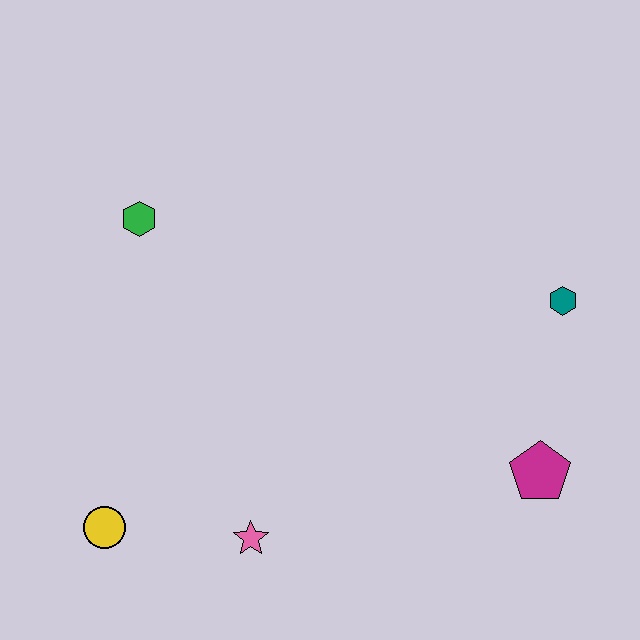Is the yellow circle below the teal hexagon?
Yes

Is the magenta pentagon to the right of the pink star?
Yes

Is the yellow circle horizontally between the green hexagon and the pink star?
No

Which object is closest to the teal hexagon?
The magenta pentagon is closest to the teal hexagon.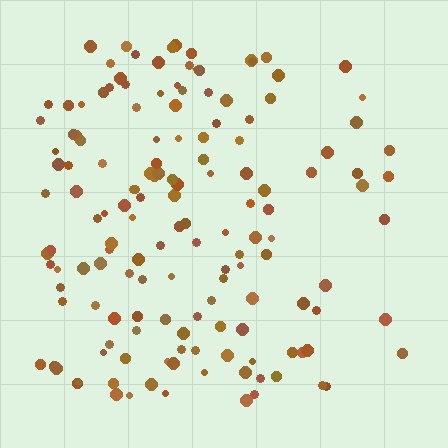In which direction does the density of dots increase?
From right to left, with the left side densest.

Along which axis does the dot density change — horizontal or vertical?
Horizontal.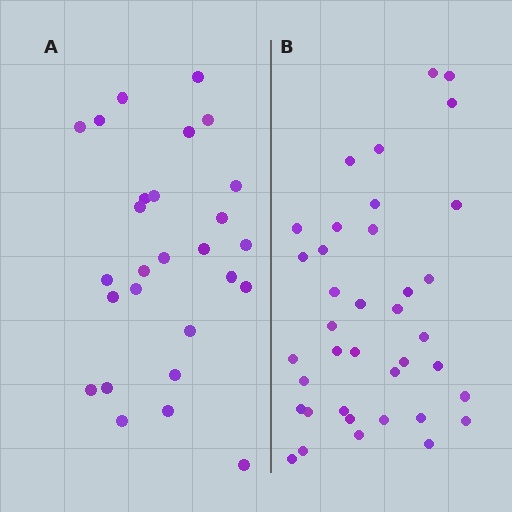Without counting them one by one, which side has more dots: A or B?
Region B (the right region) has more dots.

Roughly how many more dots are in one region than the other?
Region B has roughly 12 or so more dots than region A.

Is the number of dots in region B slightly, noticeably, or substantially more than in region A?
Region B has noticeably more, but not dramatically so. The ratio is roughly 1.4 to 1.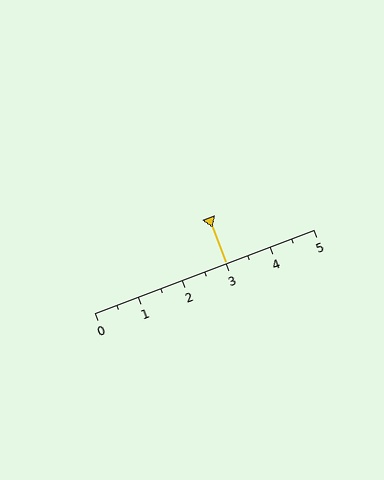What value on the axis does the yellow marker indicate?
The marker indicates approximately 3.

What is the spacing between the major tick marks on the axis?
The major ticks are spaced 1 apart.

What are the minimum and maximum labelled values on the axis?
The axis runs from 0 to 5.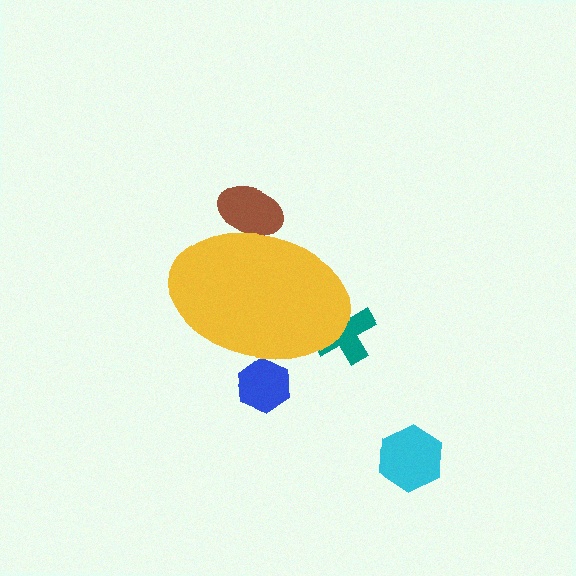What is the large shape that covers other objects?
A yellow ellipse.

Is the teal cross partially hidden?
Yes, the teal cross is partially hidden behind the yellow ellipse.